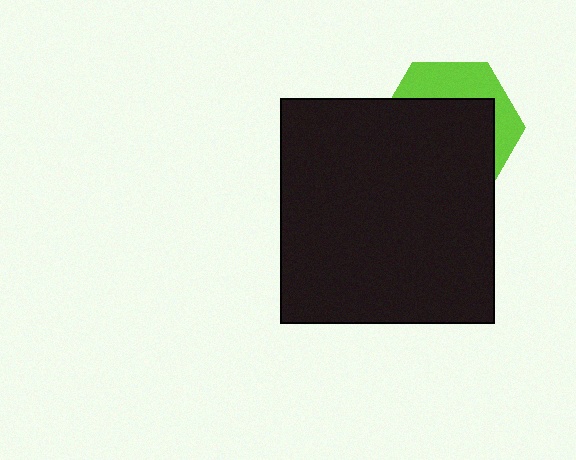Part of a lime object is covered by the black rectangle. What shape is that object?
It is a hexagon.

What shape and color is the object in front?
The object in front is a black rectangle.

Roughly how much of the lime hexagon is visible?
A small part of it is visible (roughly 33%).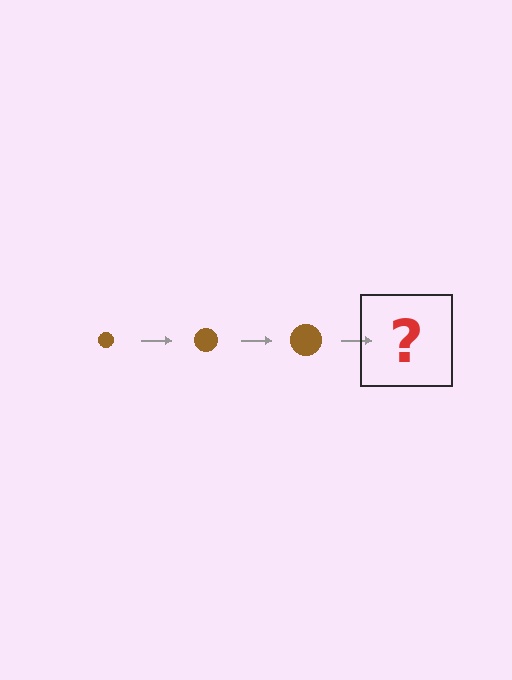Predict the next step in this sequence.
The next step is a brown circle, larger than the previous one.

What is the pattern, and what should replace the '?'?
The pattern is that the circle gets progressively larger each step. The '?' should be a brown circle, larger than the previous one.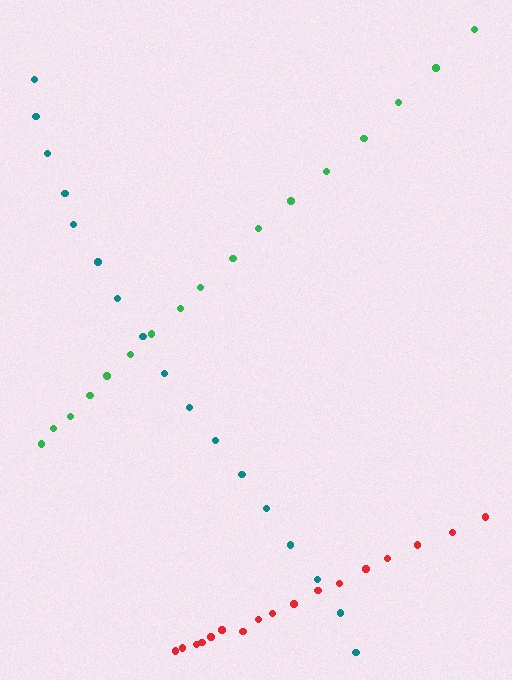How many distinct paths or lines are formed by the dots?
There are 3 distinct paths.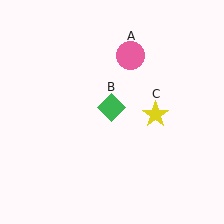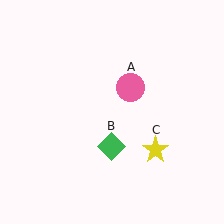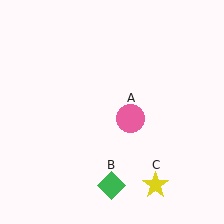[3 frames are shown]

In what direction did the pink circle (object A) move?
The pink circle (object A) moved down.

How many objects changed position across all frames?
3 objects changed position: pink circle (object A), green diamond (object B), yellow star (object C).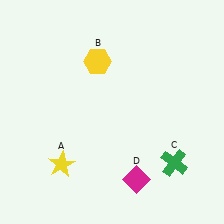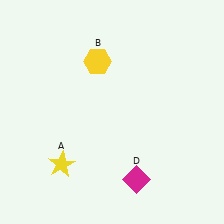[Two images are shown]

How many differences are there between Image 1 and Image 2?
There is 1 difference between the two images.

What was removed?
The green cross (C) was removed in Image 2.